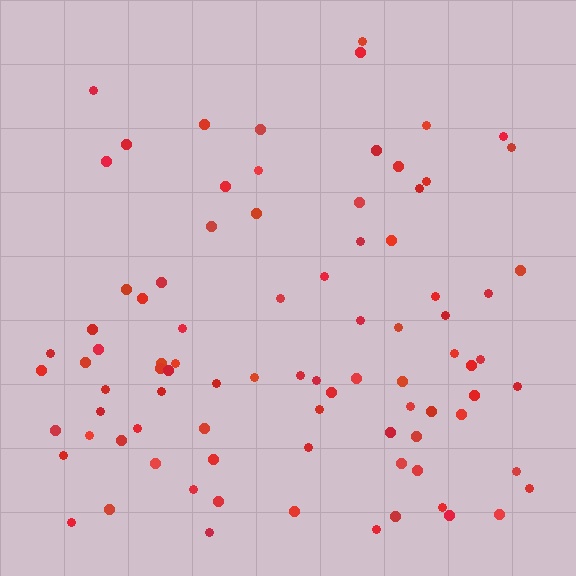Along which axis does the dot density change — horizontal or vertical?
Vertical.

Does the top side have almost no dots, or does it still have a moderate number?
Still a moderate number, just noticeably fewer than the bottom.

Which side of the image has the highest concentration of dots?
The bottom.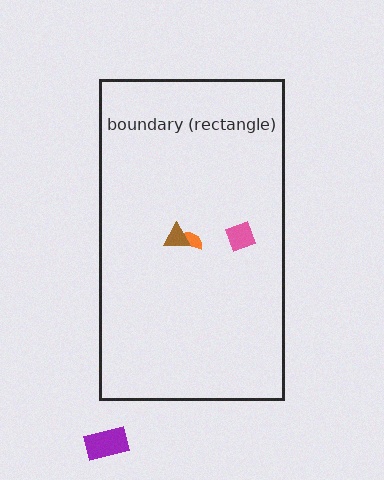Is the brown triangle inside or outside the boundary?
Inside.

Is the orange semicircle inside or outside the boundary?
Inside.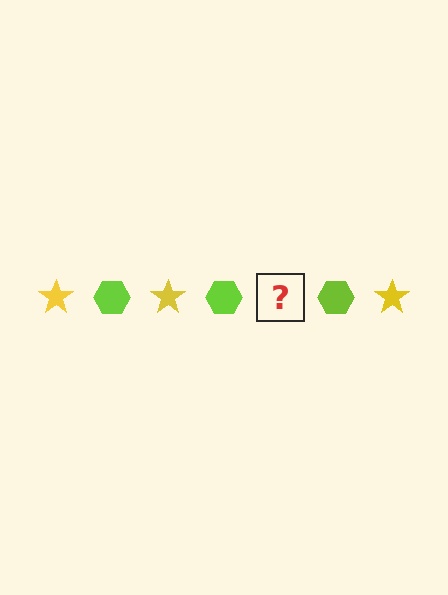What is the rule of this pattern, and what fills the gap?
The rule is that the pattern alternates between yellow star and lime hexagon. The gap should be filled with a yellow star.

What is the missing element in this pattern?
The missing element is a yellow star.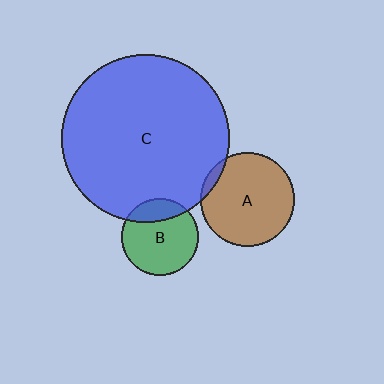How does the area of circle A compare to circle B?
Approximately 1.5 times.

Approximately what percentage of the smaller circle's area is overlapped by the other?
Approximately 20%.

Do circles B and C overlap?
Yes.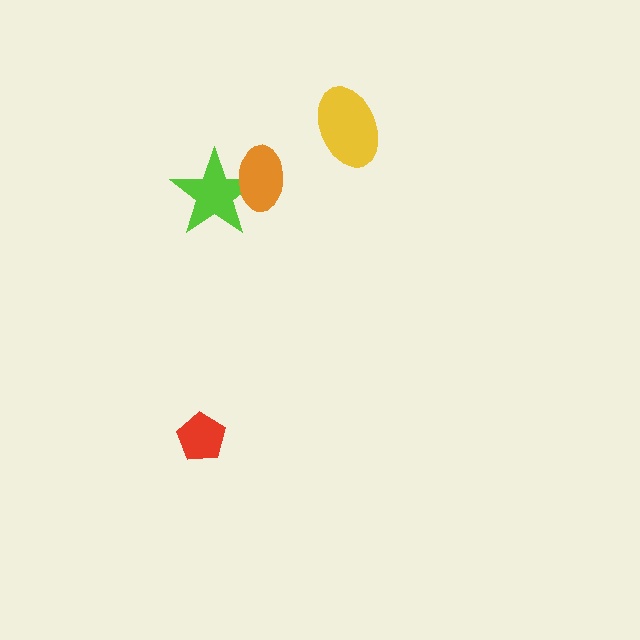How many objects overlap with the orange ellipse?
1 object overlaps with the orange ellipse.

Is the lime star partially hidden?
Yes, it is partially covered by another shape.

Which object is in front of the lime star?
The orange ellipse is in front of the lime star.